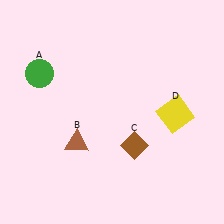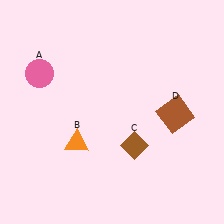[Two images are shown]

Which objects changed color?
A changed from green to pink. B changed from brown to orange. D changed from yellow to brown.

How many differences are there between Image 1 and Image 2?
There are 3 differences between the two images.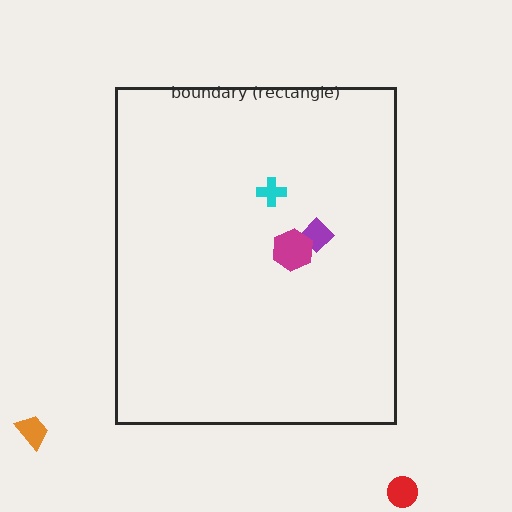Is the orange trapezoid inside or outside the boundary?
Outside.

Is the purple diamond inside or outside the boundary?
Inside.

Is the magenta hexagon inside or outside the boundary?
Inside.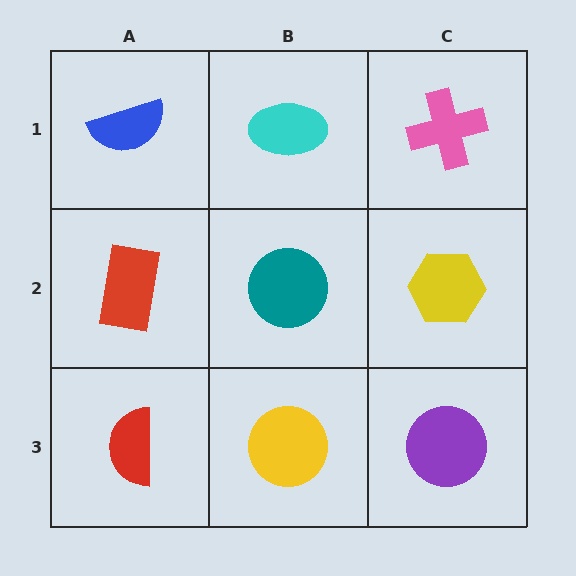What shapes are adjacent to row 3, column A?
A red rectangle (row 2, column A), a yellow circle (row 3, column B).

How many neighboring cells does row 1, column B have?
3.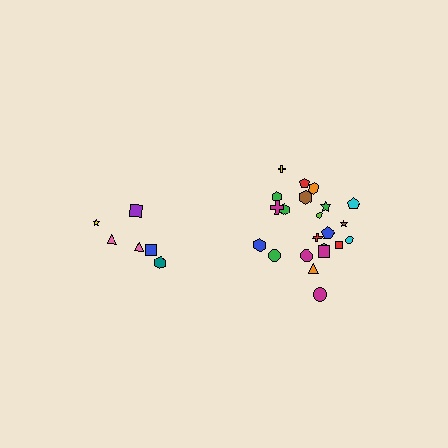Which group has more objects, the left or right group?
The right group.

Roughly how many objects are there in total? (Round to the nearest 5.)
Roughly 30 objects in total.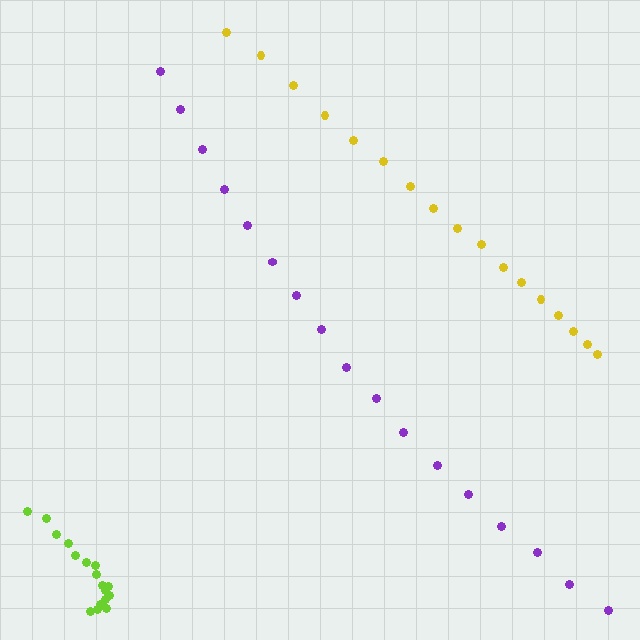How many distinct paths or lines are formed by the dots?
There are 3 distinct paths.